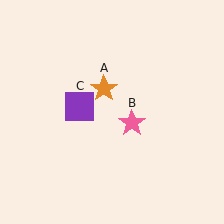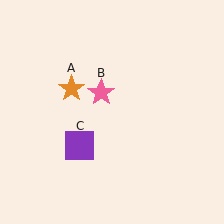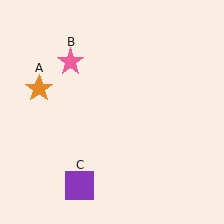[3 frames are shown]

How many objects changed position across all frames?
3 objects changed position: orange star (object A), pink star (object B), purple square (object C).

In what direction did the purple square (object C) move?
The purple square (object C) moved down.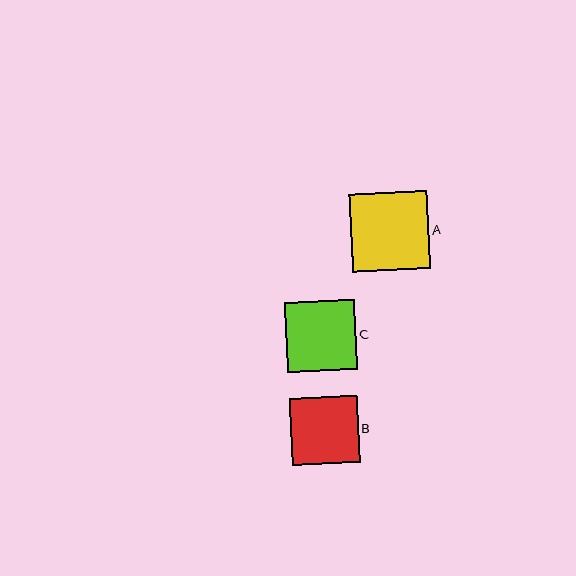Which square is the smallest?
Square B is the smallest with a size of approximately 67 pixels.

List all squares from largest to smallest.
From largest to smallest: A, C, B.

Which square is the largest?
Square A is the largest with a size of approximately 79 pixels.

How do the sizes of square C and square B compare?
Square C and square B are approximately the same size.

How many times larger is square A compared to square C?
Square A is approximately 1.1 times the size of square C.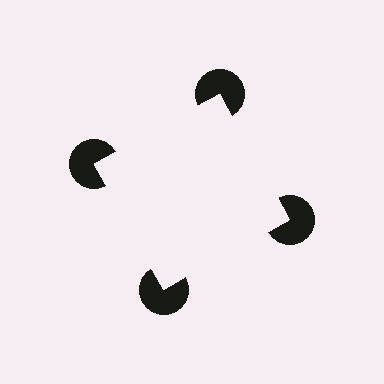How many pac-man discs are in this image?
There are 4 — one at each vertex of the illusory square.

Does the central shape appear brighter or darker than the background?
It typically appears slightly brighter than the background, even though no actual brightness change is drawn.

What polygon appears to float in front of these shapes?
An illusory square — its edges are inferred from the aligned wedge cuts in the pac-man discs, not physically drawn.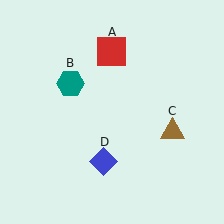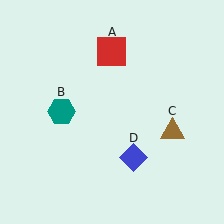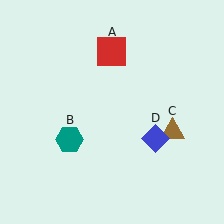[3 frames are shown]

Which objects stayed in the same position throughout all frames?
Red square (object A) and brown triangle (object C) remained stationary.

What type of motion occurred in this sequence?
The teal hexagon (object B), blue diamond (object D) rotated counterclockwise around the center of the scene.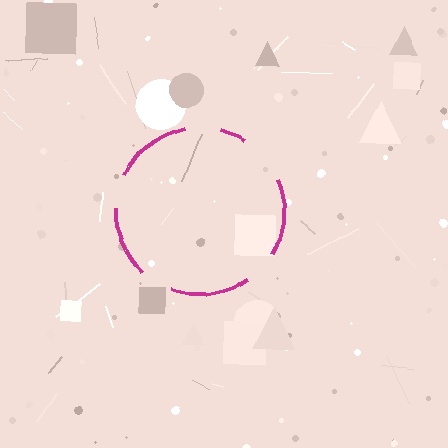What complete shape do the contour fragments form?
The contour fragments form a circle.